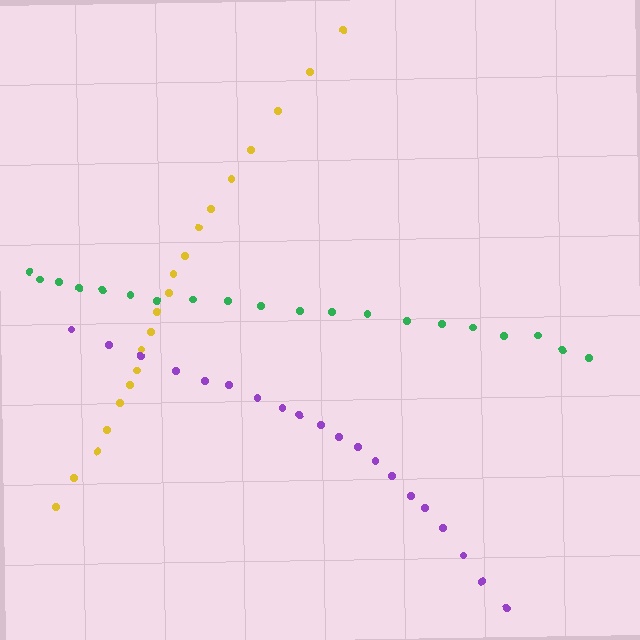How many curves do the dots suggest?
There are 3 distinct paths.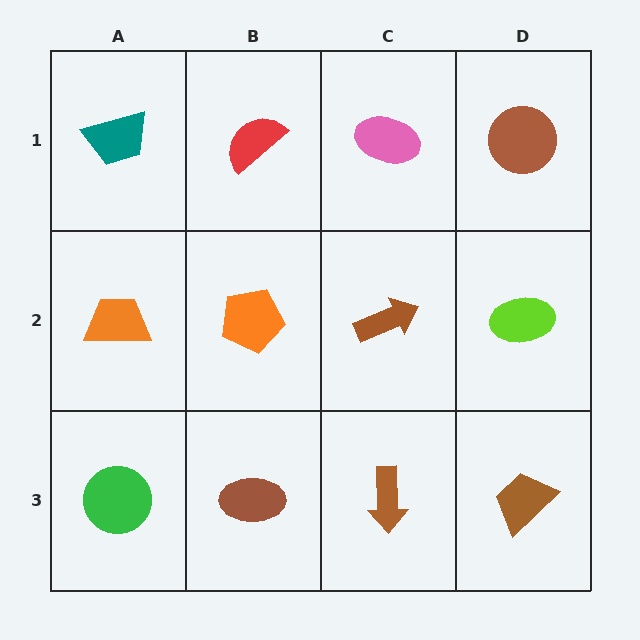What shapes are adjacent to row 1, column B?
An orange pentagon (row 2, column B), a teal trapezoid (row 1, column A), a pink ellipse (row 1, column C).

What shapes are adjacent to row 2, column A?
A teal trapezoid (row 1, column A), a green circle (row 3, column A), an orange pentagon (row 2, column B).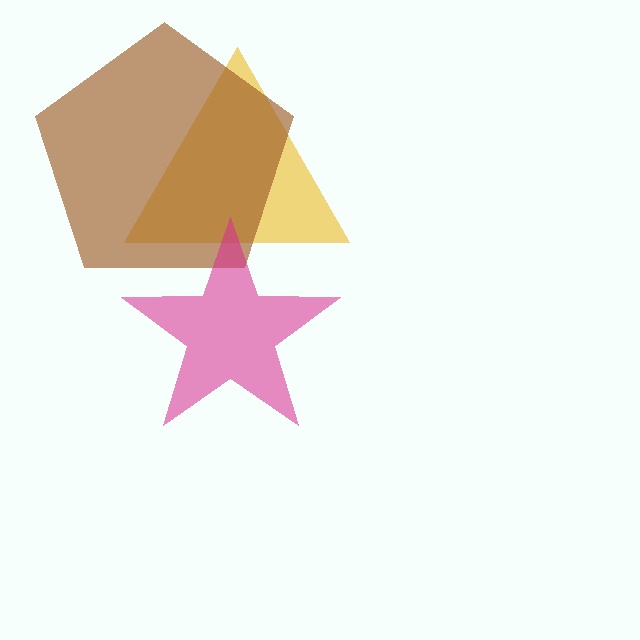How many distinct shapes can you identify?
There are 3 distinct shapes: a yellow triangle, a brown pentagon, a magenta star.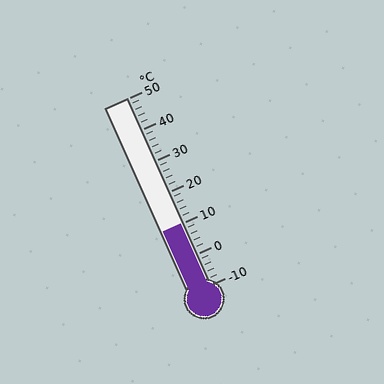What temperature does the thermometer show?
The thermometer shows approximately 10°C.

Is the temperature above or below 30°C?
The temperature is below 30°C.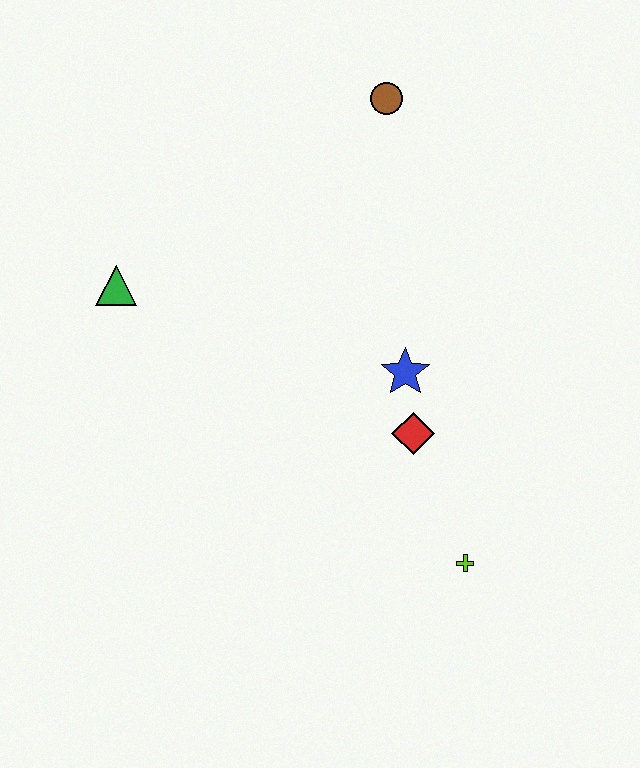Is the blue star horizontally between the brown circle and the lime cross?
Yes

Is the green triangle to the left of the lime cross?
Yes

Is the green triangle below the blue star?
No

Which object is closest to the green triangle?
The blue star is closest to the green triangle.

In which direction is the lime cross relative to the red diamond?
The lime cross is below the red diamond.